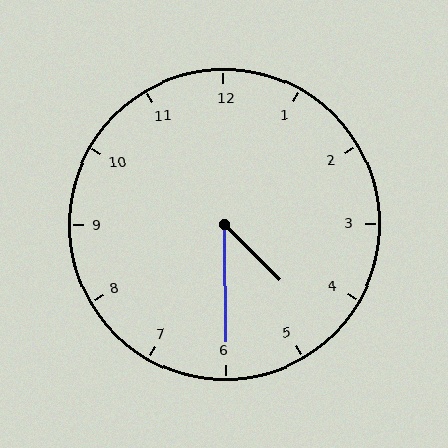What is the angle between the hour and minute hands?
Approximately 45 degrees.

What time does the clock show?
4:30.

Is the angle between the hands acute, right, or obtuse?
It is acute.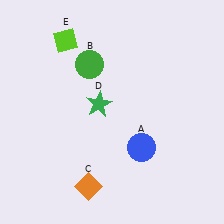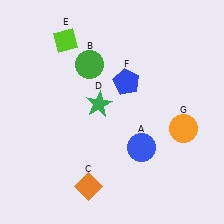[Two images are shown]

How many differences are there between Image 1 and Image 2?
There are 2 differences between the two images.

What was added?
A blue pentagon (F), an orange circle (G) were added in Image 2.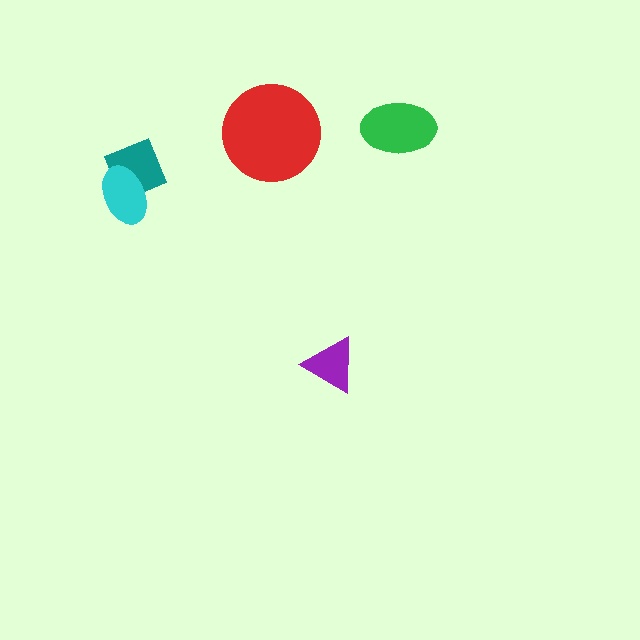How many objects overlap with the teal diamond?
1 object overlaps with the teal diamond.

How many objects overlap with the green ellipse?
0 objects overlap with the green ellipse.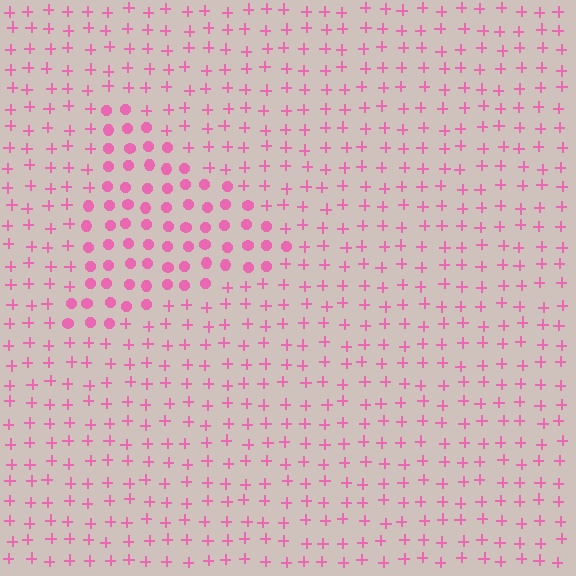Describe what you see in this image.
The image is filled with small pink elements arranged in a uniform grid. A triangle-shaped region contains circles, while the surrounding area contains plus signs. The boundary is defined purely by the change in element shape.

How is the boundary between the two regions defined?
The boundary is defined by a change in element shape: circles inside vs. plus signs outside. All elements share the same color and spacing.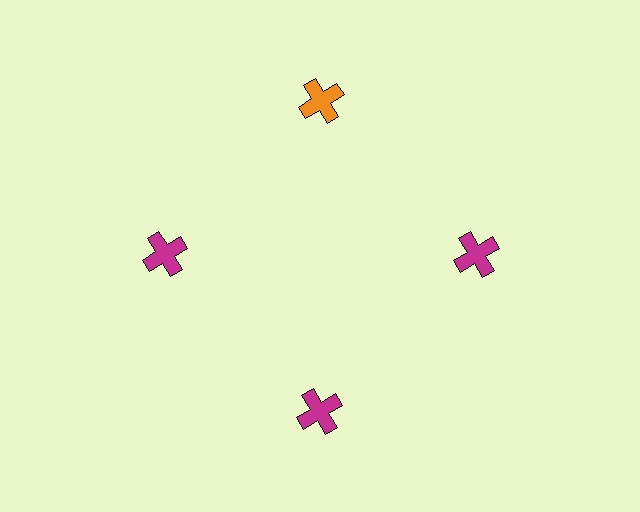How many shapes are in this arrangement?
There are 4 shapes arranged in a ring pattern.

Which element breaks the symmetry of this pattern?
The orange cross at roughly the 12 o'clock position breaks the symmetry. All other shapes are magenta crosses.